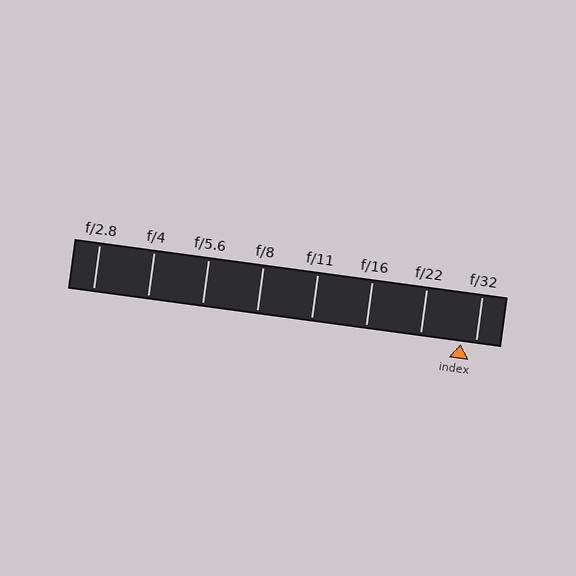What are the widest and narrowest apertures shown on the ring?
The widest aperture shown is f/2.8 and the narrowest is f/32.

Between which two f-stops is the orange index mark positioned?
The index mark is between f/22 and f/32.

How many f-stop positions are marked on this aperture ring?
There are 8 f-stop positions marked.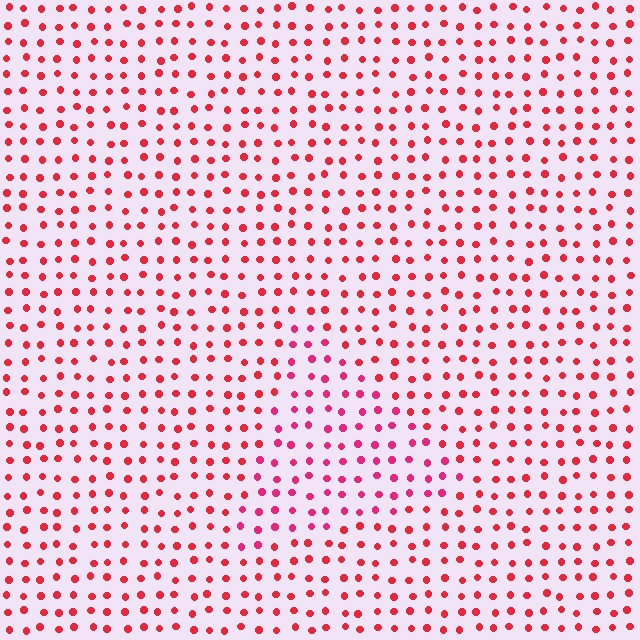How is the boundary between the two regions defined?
The boundary is defined purely by a slight shift in hue (about 20 degrees). Spacing, size, and orientation are identical on both sides.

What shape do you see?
I see a triangle.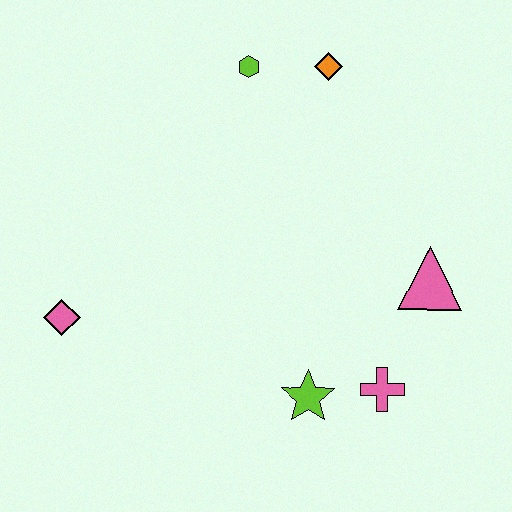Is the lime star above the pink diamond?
No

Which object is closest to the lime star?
The pink cross is closest to the lime star.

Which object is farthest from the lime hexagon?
The pink cross is farthest from the lime hexagon.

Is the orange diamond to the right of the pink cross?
No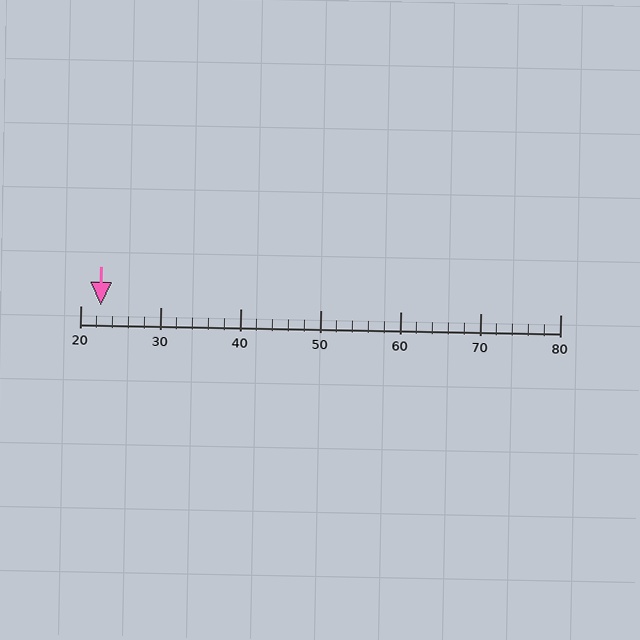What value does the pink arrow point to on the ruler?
The pink arrow points to approximately 22.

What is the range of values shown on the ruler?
The ruler shows values from 20 to 80.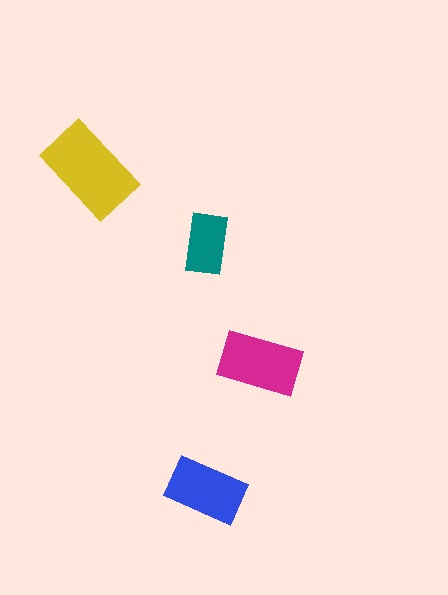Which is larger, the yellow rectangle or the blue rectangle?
The yellow one.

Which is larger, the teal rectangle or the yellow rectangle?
The yellow one.